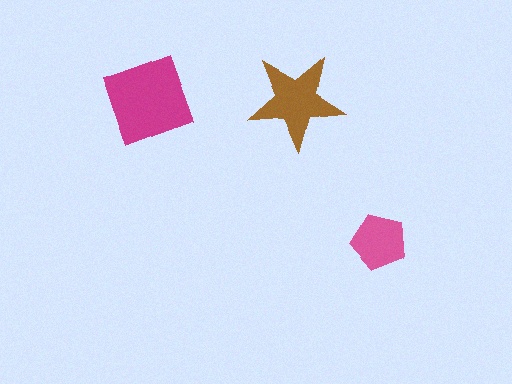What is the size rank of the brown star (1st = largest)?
2nd.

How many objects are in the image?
There are 3 objects in the image.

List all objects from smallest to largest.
The pink pentagon, the brown star, the magenta diamond.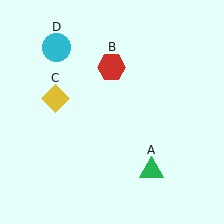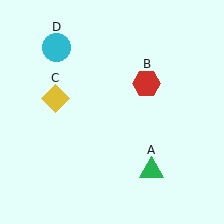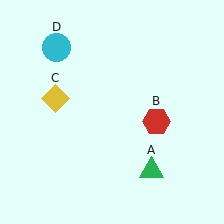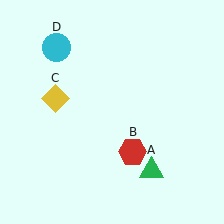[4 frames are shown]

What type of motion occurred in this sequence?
The red hexagon (object B) rotated clockwise around the center of the scene.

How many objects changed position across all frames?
1 object changed position: red hexagon (object B).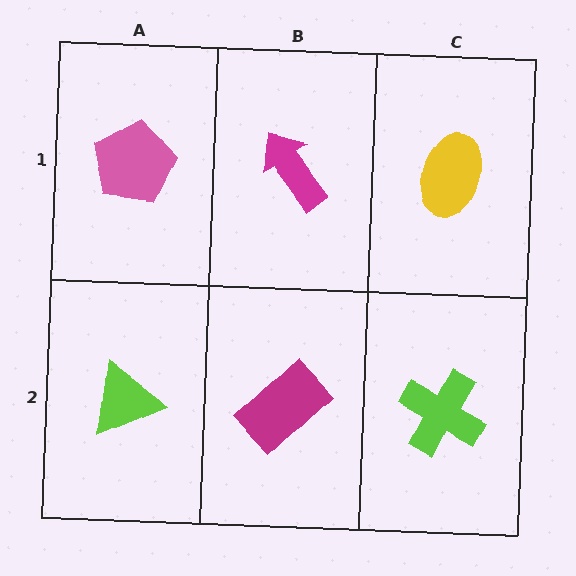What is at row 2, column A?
A lime triangle.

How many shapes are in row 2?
3 shapes.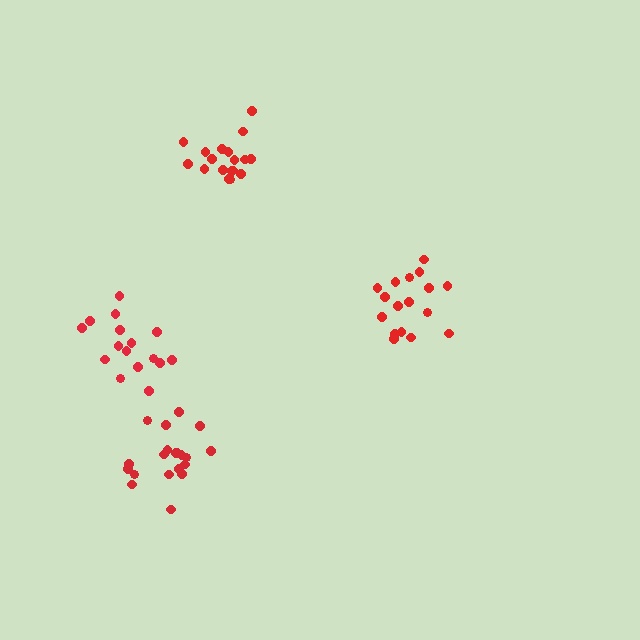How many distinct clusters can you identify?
There are 4 distinct clusters.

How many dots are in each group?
Group 1: 18 dots, Group 2: 17 dots, Group 3: 16 dots, Group 4: 20 dots (71 total).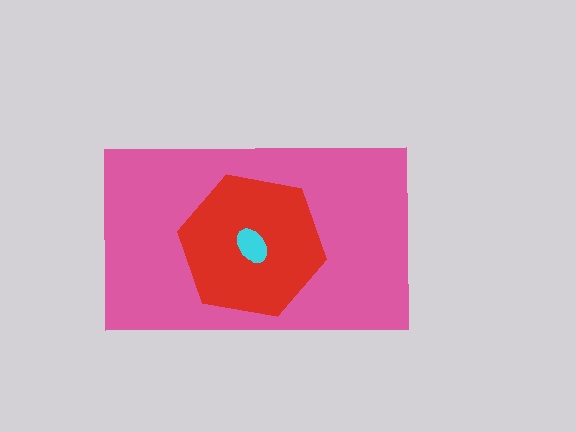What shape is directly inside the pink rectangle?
The red hexagon.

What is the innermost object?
The cyan ellipse.